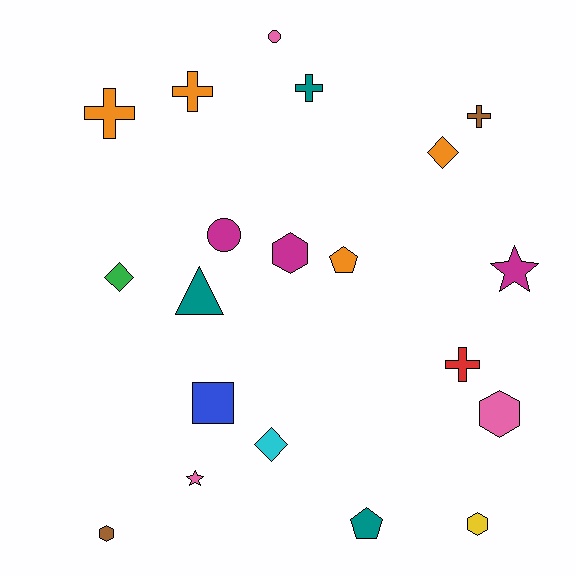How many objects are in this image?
There are 20 objects.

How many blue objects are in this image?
There is 1 blue object.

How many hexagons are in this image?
There are 4 hexagons.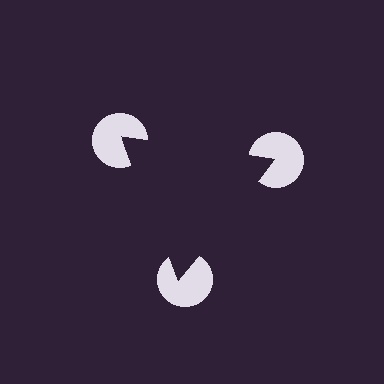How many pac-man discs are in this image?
There are 3 — one at each vertex of the illusory triangle.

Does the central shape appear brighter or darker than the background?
It typically appears slightly darker than the background, even though no actual brightness change is drawn.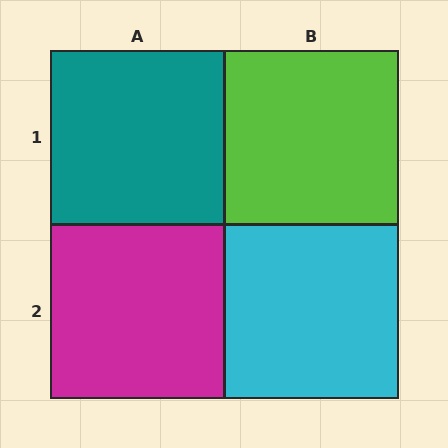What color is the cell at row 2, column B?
Cyan.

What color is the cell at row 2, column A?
Magenta.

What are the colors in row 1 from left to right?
Teal, lime.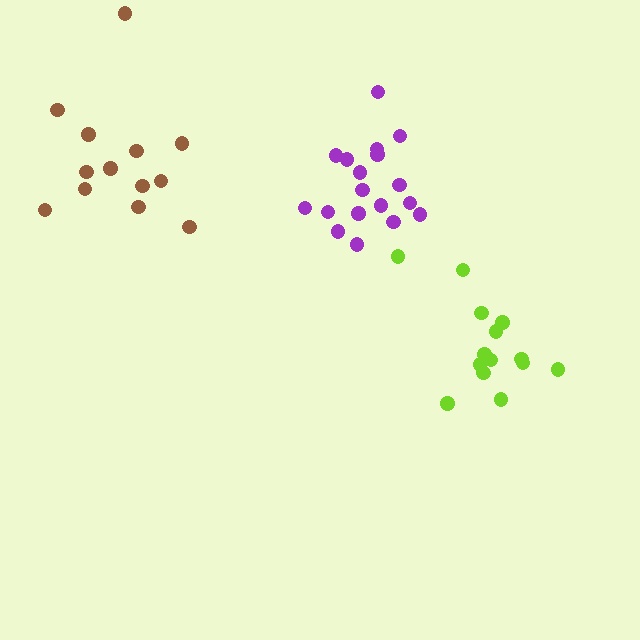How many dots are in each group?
Group 1: 18 dots, Group 2: 14 dots, Group 3: 13 dots (45 total).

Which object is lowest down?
The lime cluster is bottommost.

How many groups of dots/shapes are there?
There are 3 groups.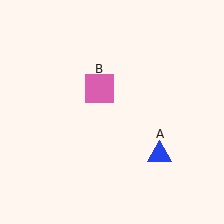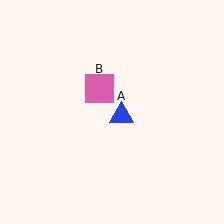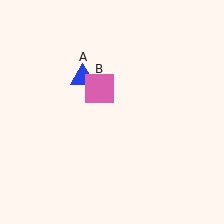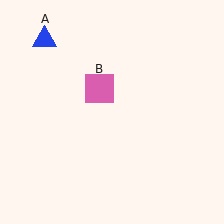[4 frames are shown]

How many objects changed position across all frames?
1 object changed position: blue triangle (object A).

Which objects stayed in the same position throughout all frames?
Pink square (object B) remained stationary.